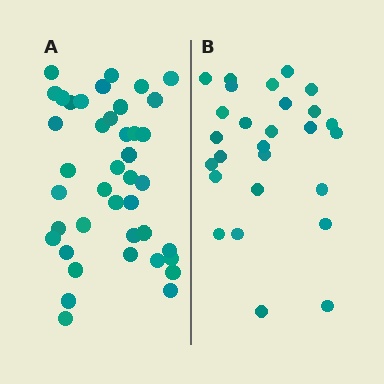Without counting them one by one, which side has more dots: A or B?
Region A (the left region) has more dots.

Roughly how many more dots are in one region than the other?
Region A has approximately 15 more dots than region B.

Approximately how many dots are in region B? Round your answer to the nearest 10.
About 30 dots. (The exact count is 27, which rounds to 30.)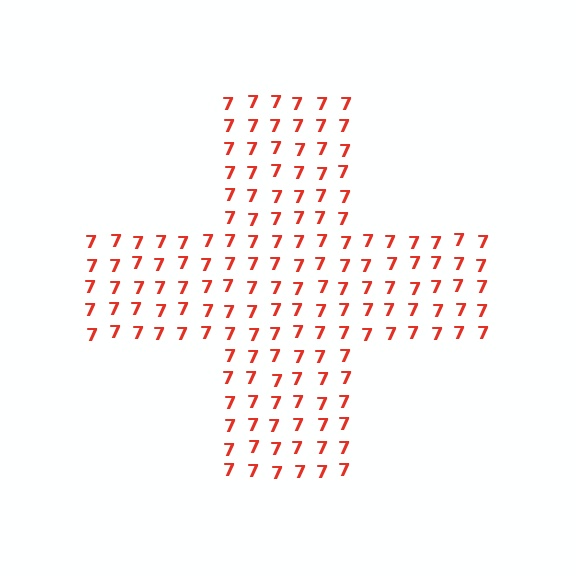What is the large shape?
The large shape is a cross.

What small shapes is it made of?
It is made of small digit 7's.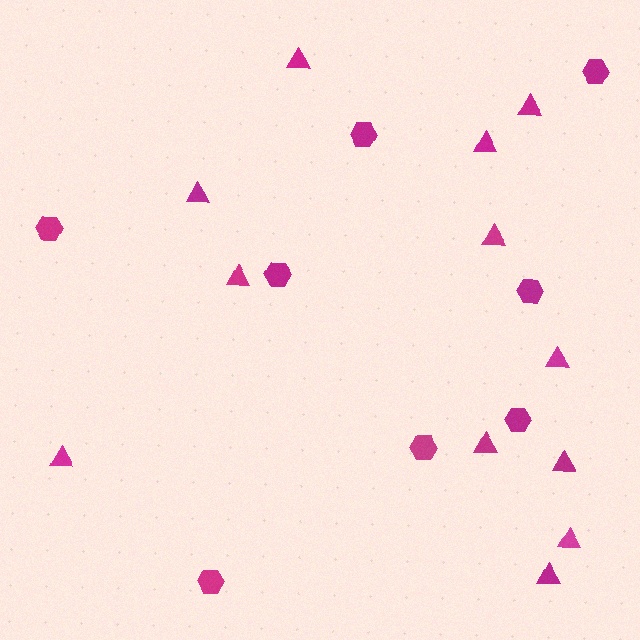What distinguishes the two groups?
There are 2 groups: one group of triangles (12) and one group of hexagons (8).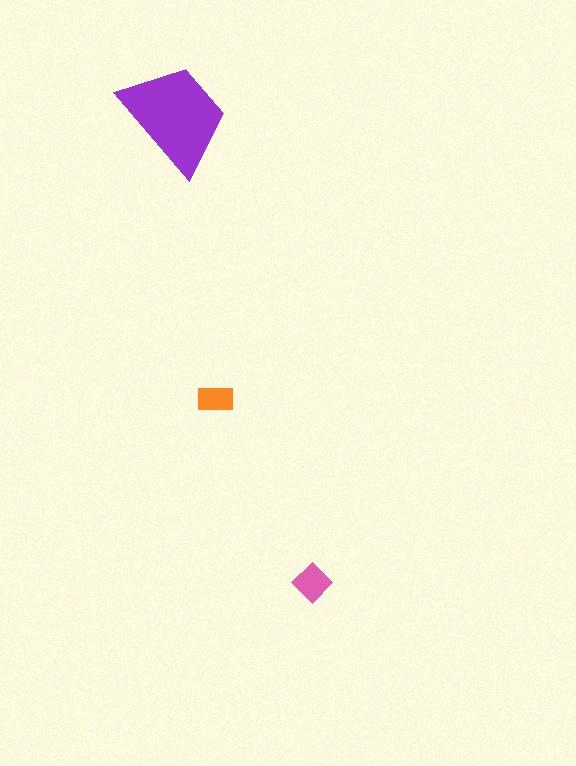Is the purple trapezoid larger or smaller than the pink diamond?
Larger.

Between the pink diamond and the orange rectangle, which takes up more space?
The pink diamond.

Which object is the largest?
The purple trapezoid.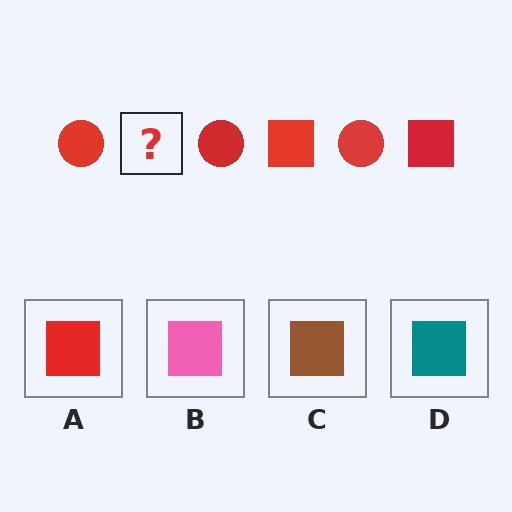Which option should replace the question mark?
Option A.